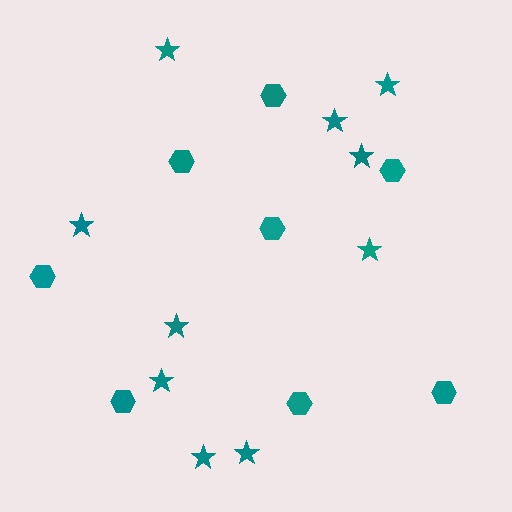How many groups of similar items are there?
There are 2 groups: one group of hexagons (8) and one group of stars (10).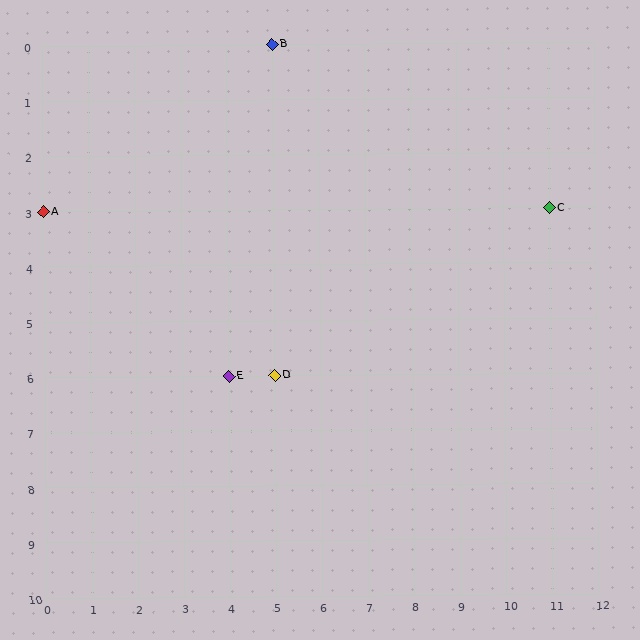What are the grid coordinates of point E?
Point E is at grid coordinates (4, 6).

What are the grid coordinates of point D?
Point D is at grid coordinates (5, 6).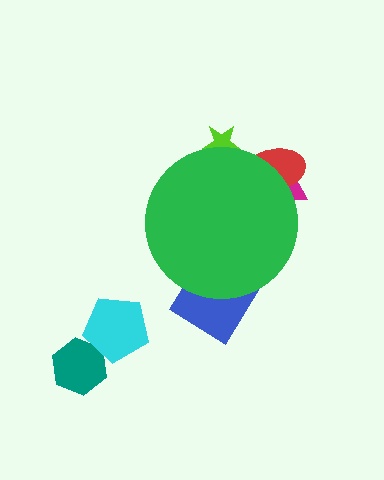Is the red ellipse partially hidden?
Yes, the red ellipse is partially hidden behind the green circle.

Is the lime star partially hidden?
Yes, the lime star is partially hidden behind the green circle.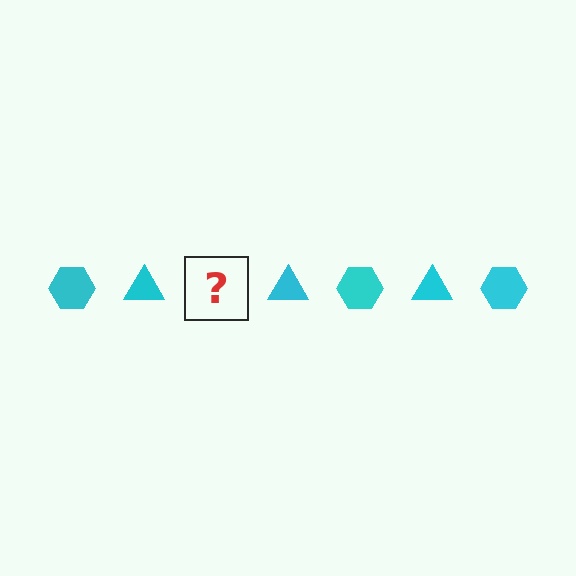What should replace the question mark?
The question mark should be replaced with a cyan hexagon.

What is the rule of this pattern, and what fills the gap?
The rule is that the pattern cycles through hexagon, triangle shapes in cyan. The gap should be filled with a cyan hexagon.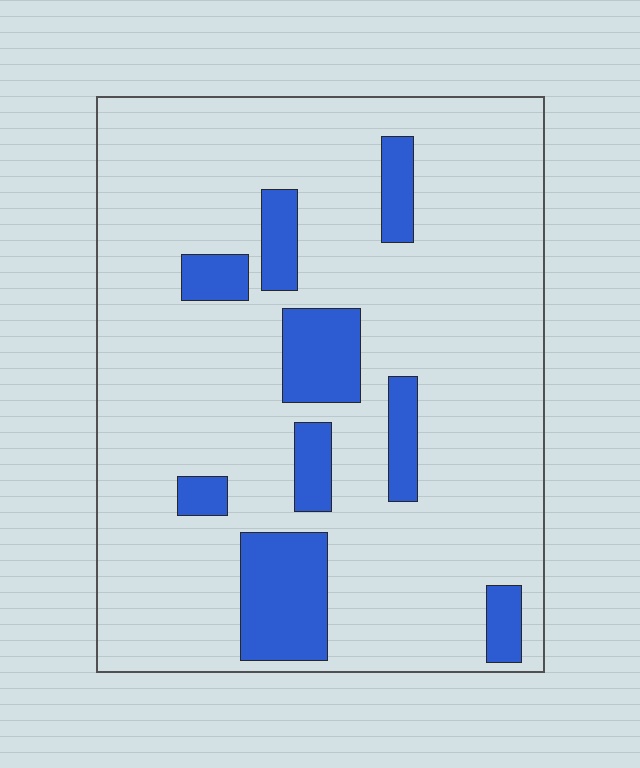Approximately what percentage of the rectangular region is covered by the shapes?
Approximately 15%.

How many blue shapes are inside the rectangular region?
9.